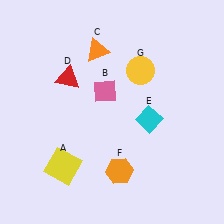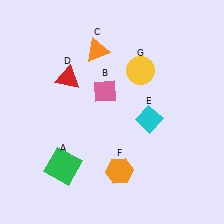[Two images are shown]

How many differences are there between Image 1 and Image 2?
There is 1 difference between the two images.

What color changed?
The square (A) changed from yellow in Image 1 to green in Image 2.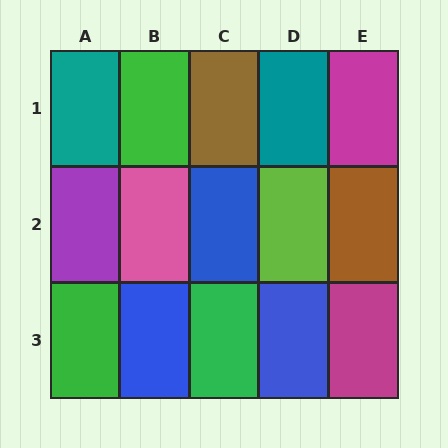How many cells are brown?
2 cells are brown.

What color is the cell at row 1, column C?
Brown.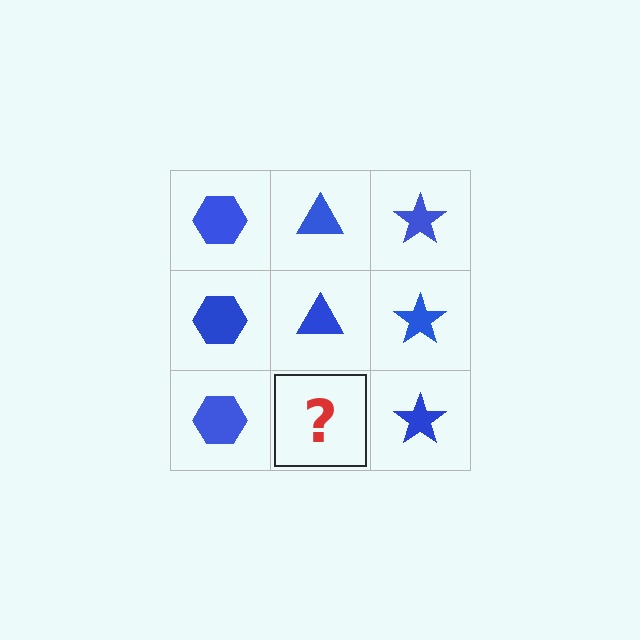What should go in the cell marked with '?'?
The missing cell should contain a blue triangle.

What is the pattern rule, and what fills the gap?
The rule is that each column has a consistent shape. The gap should be filled with a blue triangle.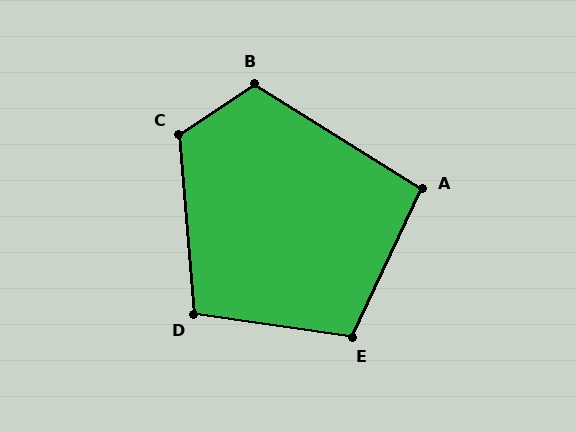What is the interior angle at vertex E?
Approximately 107 degrees (obtuse).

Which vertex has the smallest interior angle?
A, at approximately 97 degrees.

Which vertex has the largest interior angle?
C, at approximately 119 degrees.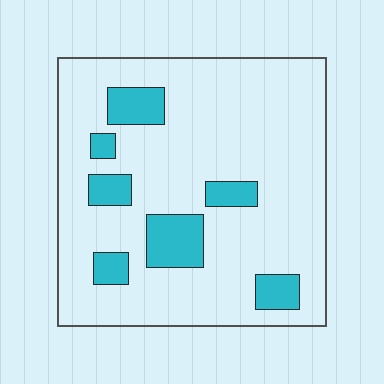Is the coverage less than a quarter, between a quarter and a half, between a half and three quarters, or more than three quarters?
Less than a quarter.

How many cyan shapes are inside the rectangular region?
7.